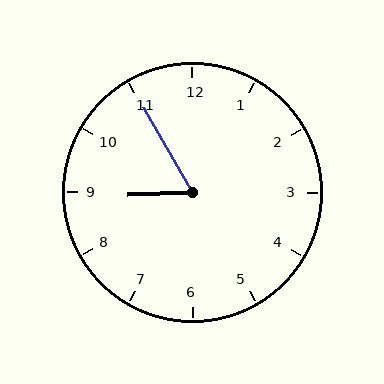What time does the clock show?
8:55.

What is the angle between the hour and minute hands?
Approximately 62 degrees.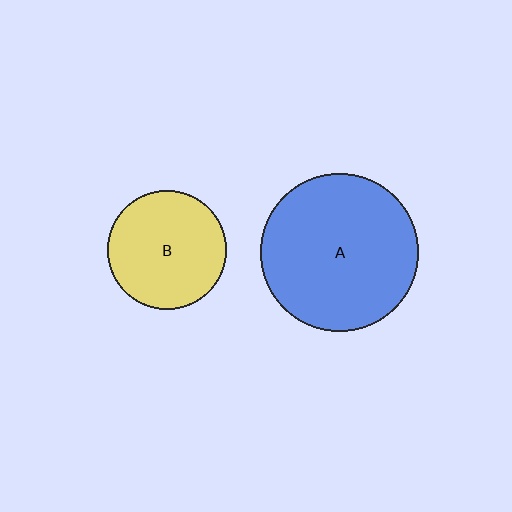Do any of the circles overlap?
No, none of the circles overlap.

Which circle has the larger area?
Circle A (blue).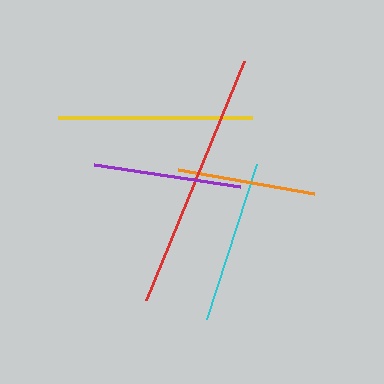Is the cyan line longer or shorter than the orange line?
The cyan line is longer than the orange line.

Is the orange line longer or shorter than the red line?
The red line is longer than the orange line.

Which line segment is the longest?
The red line is the longest at approximately 258 pixels.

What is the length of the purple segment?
The purple segment is approximately 148 pixels long.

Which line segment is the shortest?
The orange line is the shortest at approximately 138 pixels.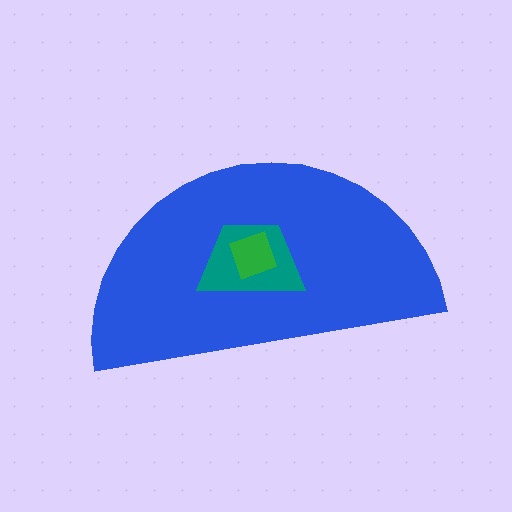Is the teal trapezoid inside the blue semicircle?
Yes.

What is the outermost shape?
The blue semicircle.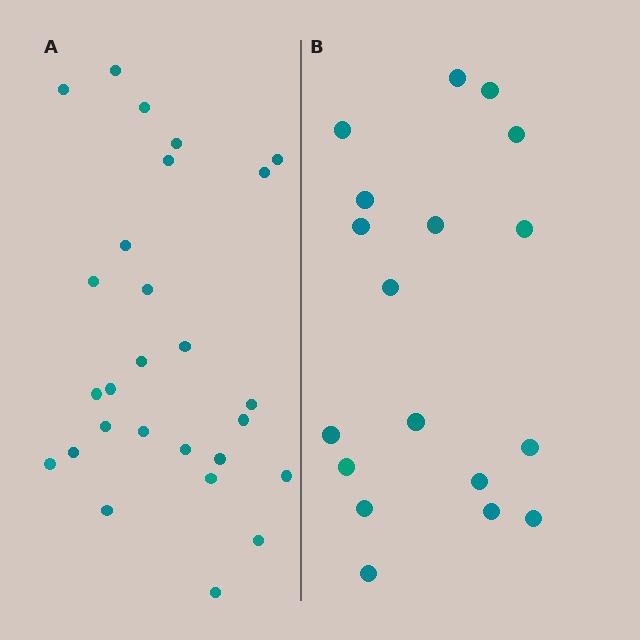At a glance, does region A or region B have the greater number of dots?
Region A (the left region) has more dots.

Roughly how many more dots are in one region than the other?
Region A has roughly 8 or so more dots than region B.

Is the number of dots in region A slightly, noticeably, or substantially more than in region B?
Region A has substantially more. The ratio is roughly 1.5 to 1.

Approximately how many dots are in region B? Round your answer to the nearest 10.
About 20 dots. (The exact count is 18, which rounds to 20.)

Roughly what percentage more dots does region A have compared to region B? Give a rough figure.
About 50% more.